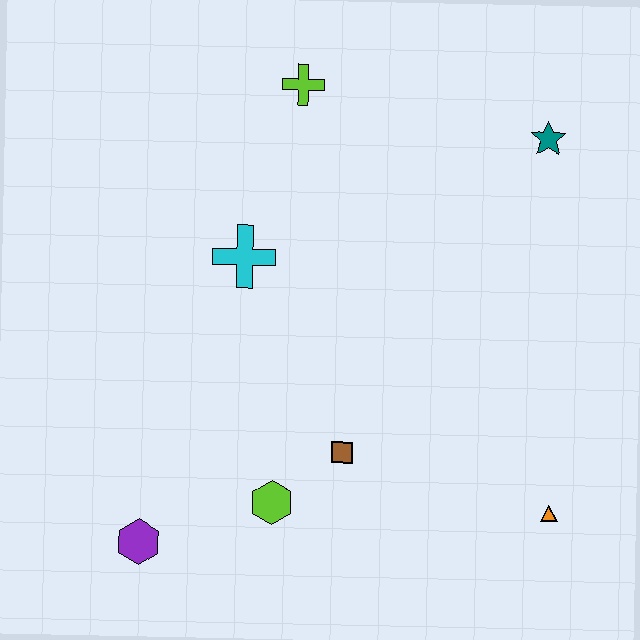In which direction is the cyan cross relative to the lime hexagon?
The cyan cross is above the lime hexagon.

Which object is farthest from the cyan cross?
The orange triangle is farthest from the cyan cross.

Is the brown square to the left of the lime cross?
No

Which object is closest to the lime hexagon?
The brown square is closest to the lime hexagon.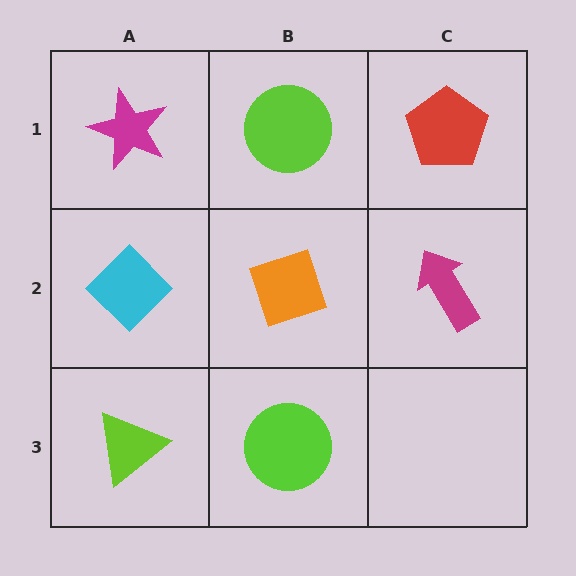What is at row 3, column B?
A lime circle.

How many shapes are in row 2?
3 shapes.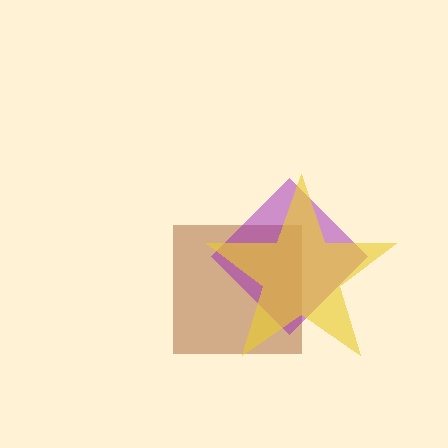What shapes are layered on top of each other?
The layered shapes are: a brown square, a purple diamond, a yellow star.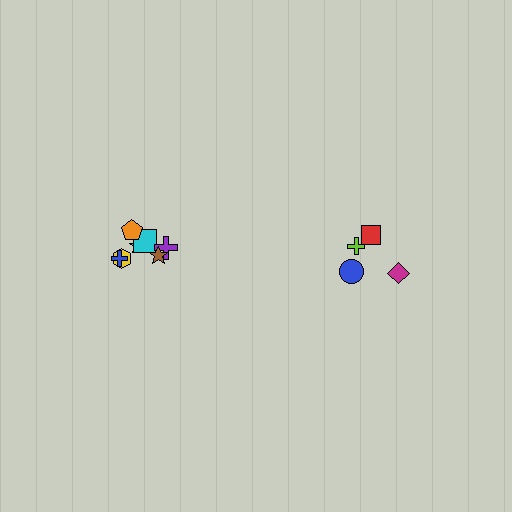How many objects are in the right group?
There are 4 objects.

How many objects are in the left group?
There are 7 objects.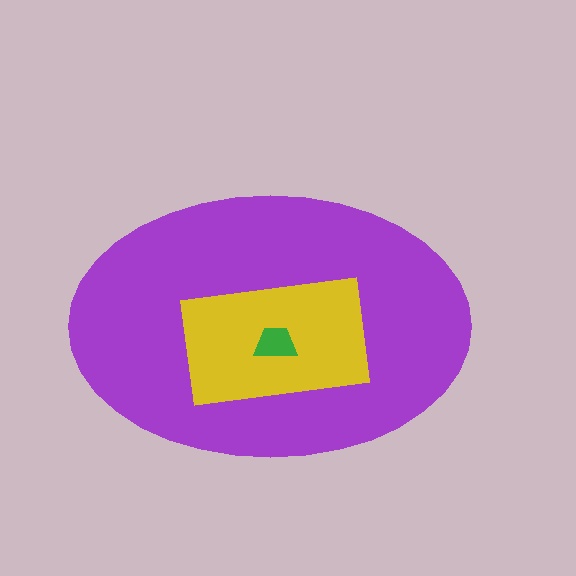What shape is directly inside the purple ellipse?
The yellow rectangle.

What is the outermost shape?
The purple ellipse.